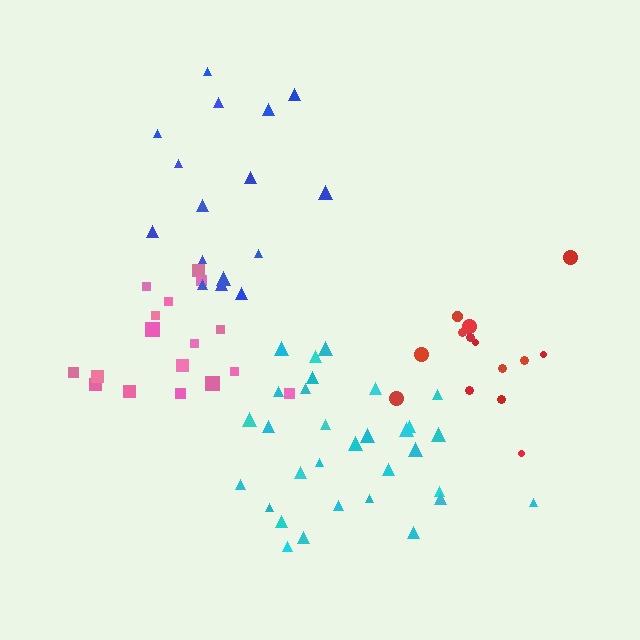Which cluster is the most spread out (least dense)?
Blue.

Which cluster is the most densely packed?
Cyan.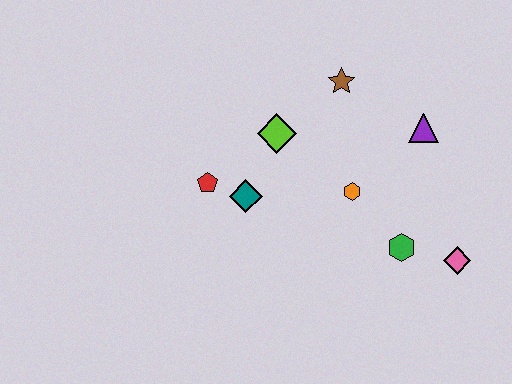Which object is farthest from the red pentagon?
The pink diamond is farthest from the red pentagon.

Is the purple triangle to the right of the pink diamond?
No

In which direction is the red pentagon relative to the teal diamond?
The red pentagon is to the left of the teal diamond.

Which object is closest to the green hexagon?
The pink diamond is closest to the green hexagon.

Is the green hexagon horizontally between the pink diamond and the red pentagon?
Yes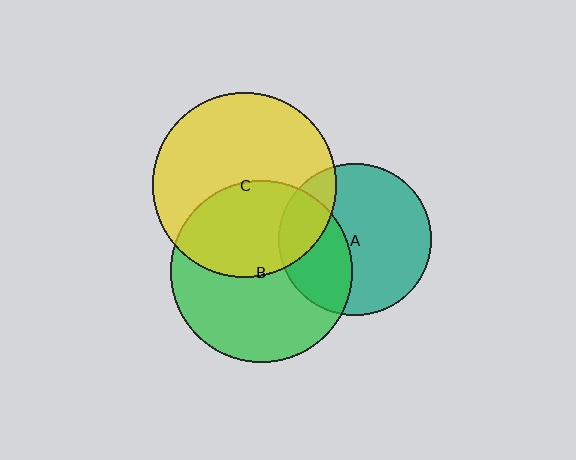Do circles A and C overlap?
Yes.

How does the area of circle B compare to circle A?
Approximately 1.4 times.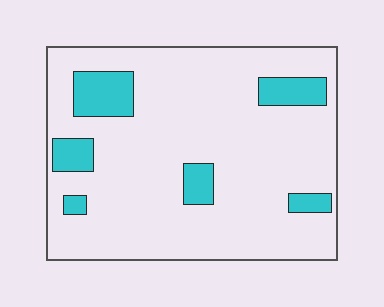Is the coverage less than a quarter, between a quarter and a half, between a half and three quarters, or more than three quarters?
Less than a quarter.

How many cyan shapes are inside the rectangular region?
6.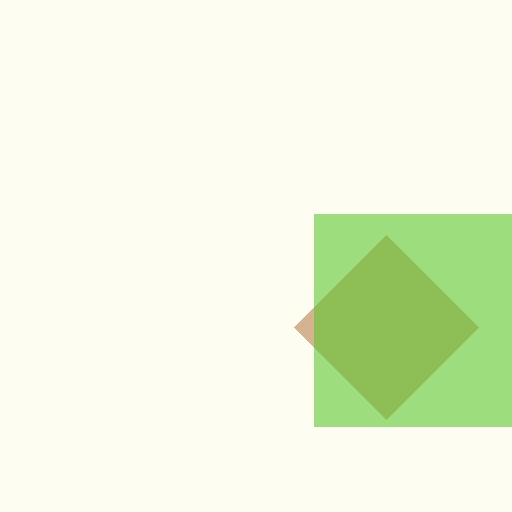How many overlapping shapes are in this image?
There are 2 overlapping shapes in the image.